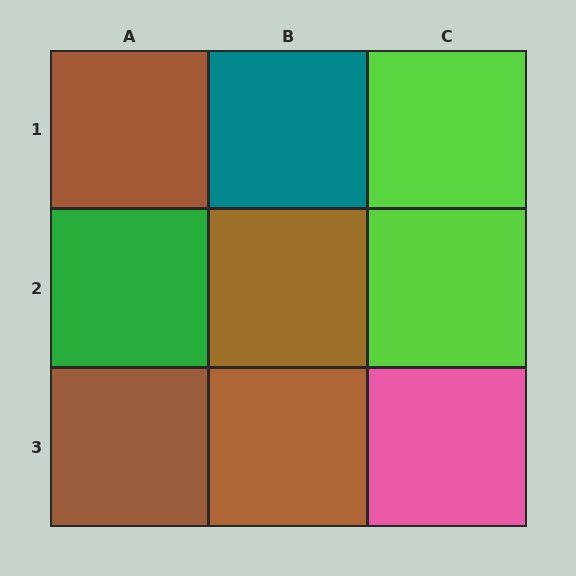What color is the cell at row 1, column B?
Teal.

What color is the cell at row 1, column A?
Brown.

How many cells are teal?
1 cell is teal.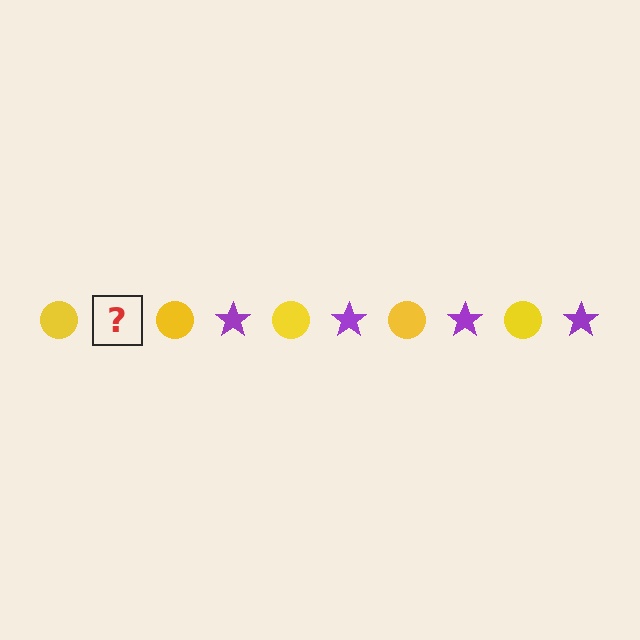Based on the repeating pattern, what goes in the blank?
The blank should be a purple star.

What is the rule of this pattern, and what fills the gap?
The rule is that the pattern alternates between yellow circle and purple star. The gap should be filled with a purple star.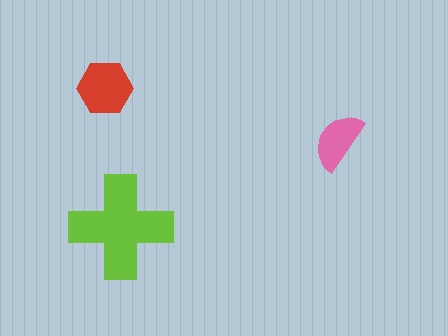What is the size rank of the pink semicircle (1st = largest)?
3rd.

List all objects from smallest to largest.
The pink semicircle, the red hexagon, the lime cross.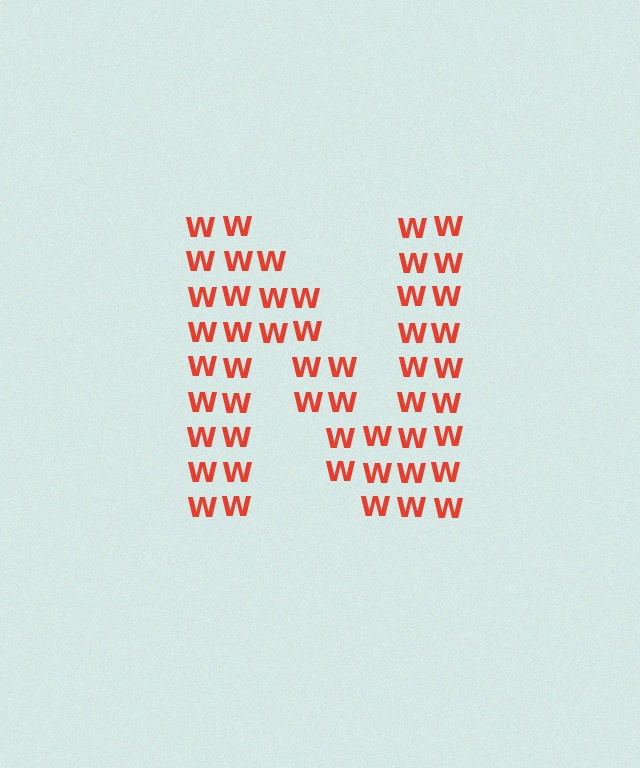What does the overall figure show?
The overall figure shows the letter N.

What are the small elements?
The small elements are letter W's.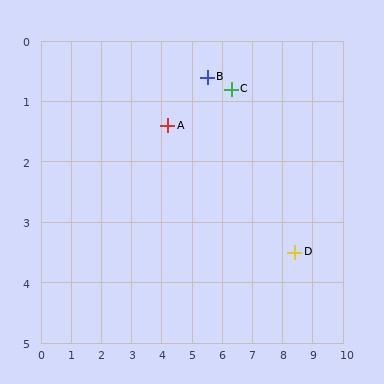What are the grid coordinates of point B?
Point B is at approximately (5.5, 0.6).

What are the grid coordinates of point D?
Point D is at approximately (8.4, 3.5).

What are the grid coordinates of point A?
Point A is at approximately (4.2, 1.4).